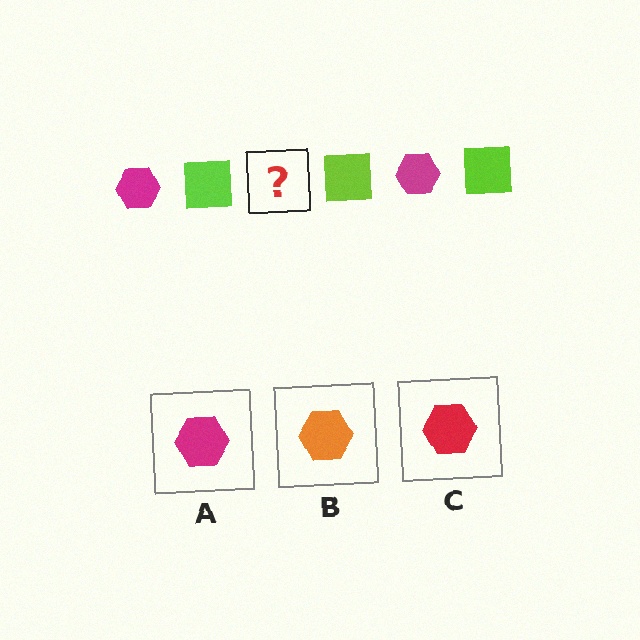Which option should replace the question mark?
Option A.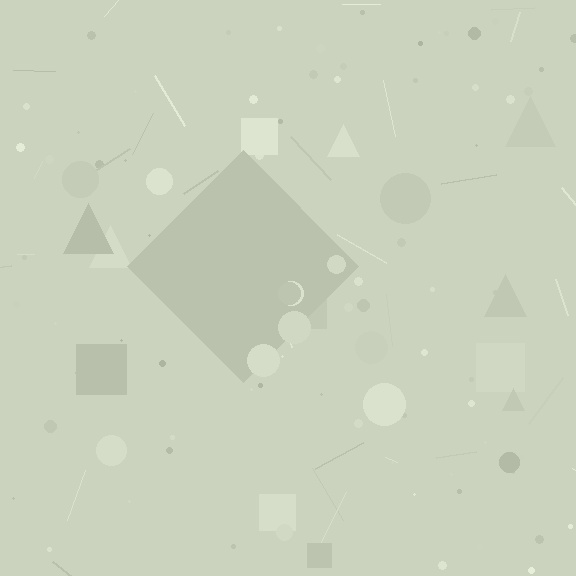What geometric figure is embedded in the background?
A diamond is embedded in the background.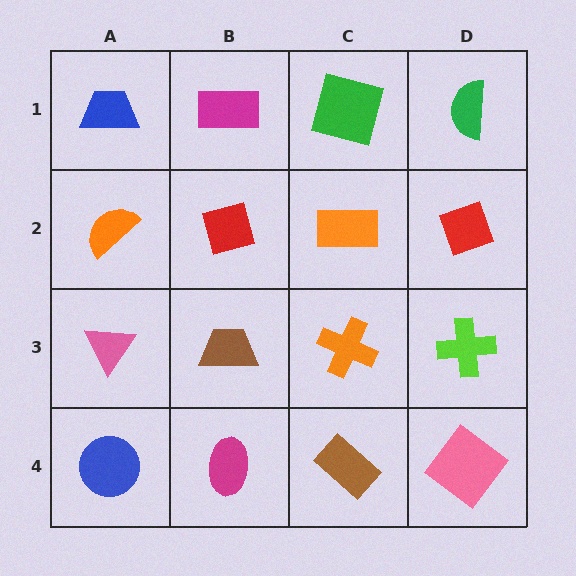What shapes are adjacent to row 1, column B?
A red square (row 2, column B), a blue trapezoid (row 1, column A), a green square (row 1, column C).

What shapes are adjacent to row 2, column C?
A green square (row 1, column C), an orange cross (row 3, column C), a red square (row 2, column B), a red diamond (row 2, column D).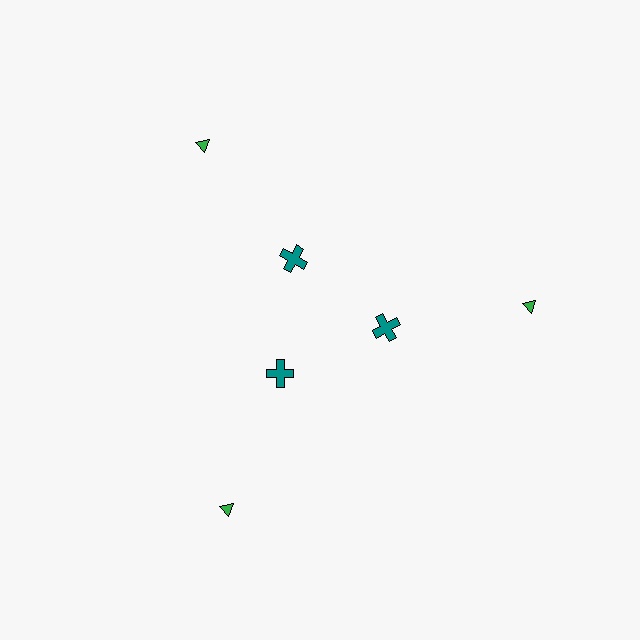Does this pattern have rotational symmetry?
Yes, this pattern has 3-fold rotational symmetry. It looks the same after rotating 120 degrees around the center.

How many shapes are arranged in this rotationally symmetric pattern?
There are 6 shapes, arranged in 3 groups of 2.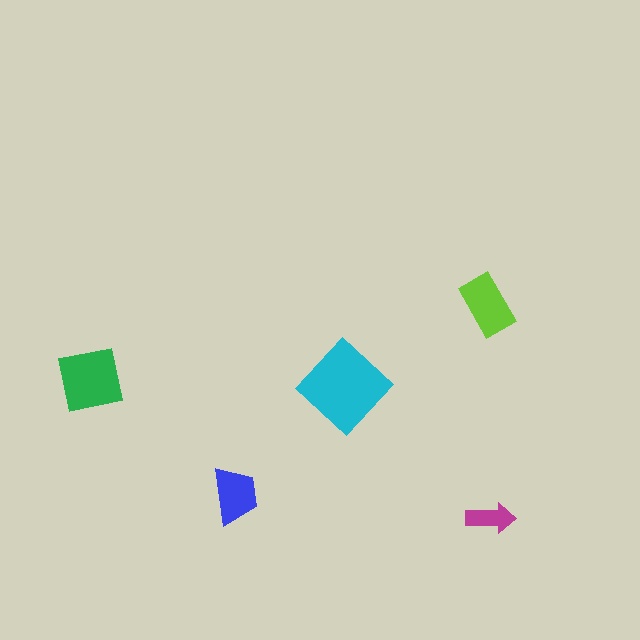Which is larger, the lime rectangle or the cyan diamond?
The cyan diamond.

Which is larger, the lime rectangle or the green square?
The green square.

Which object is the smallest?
The magenta arrow.